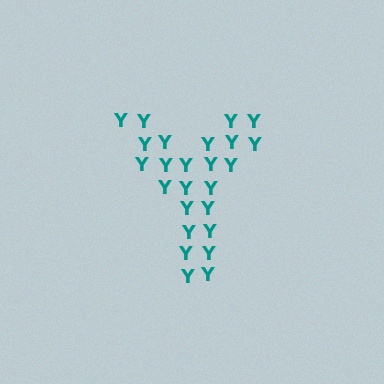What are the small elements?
The small elements are letter Y's.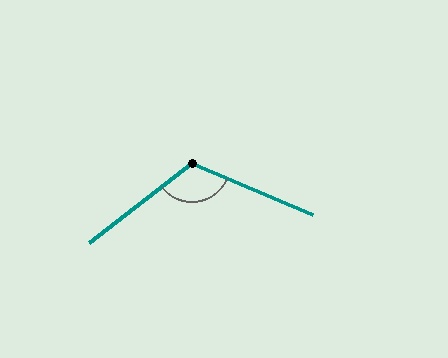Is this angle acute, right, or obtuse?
It is obtuse.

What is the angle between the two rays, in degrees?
Approximately 119 degrees.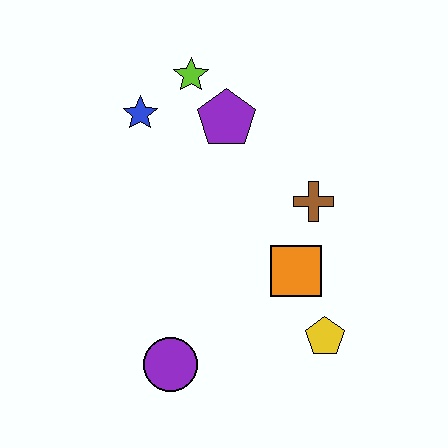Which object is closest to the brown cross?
The orange square is closest to the brown cross.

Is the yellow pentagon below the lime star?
Yes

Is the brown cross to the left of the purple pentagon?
No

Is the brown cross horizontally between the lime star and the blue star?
No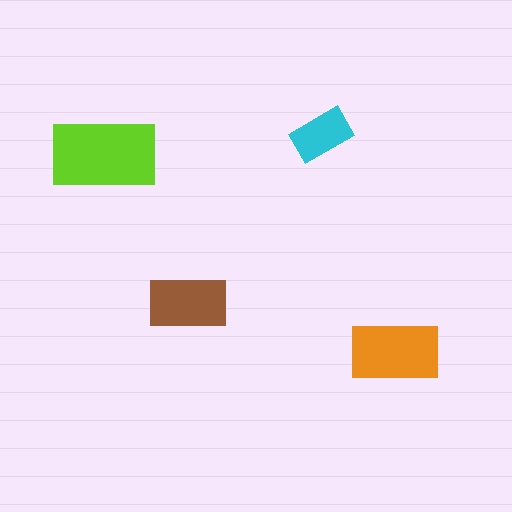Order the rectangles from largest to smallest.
the lime one, the orange one, the brown one, the cyan one.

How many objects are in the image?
There are 4 objects in the image.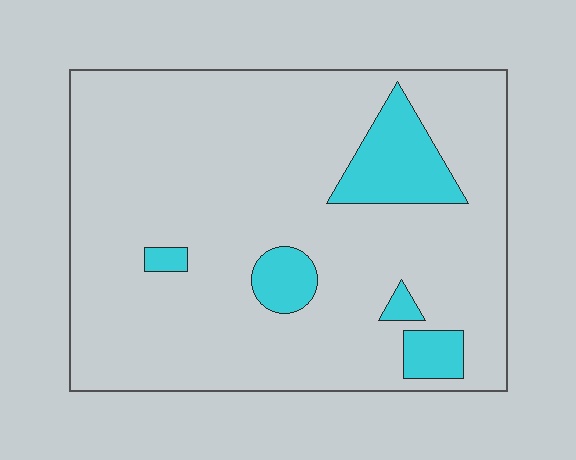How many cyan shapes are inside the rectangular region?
5.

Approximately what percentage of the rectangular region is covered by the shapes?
Approximately 10%.